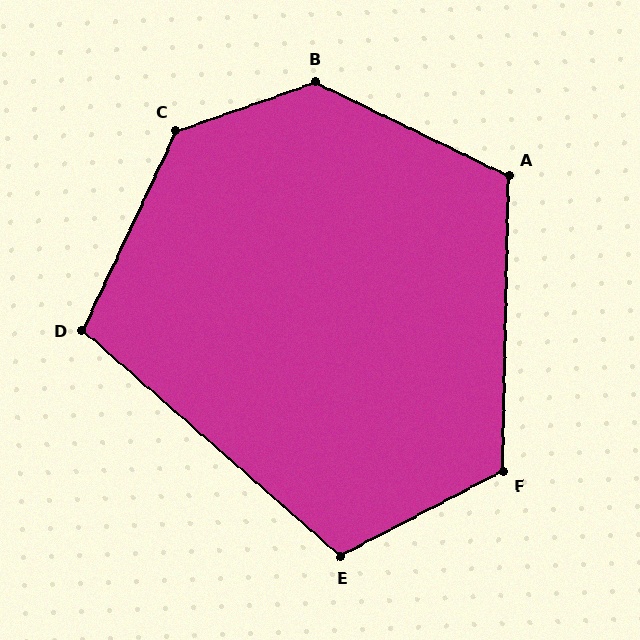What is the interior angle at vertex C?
Approximately 134 degrees (obtuse).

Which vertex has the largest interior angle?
B, at approximately 135 degrees.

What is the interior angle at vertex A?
Approximately 115 degrees (obtuse).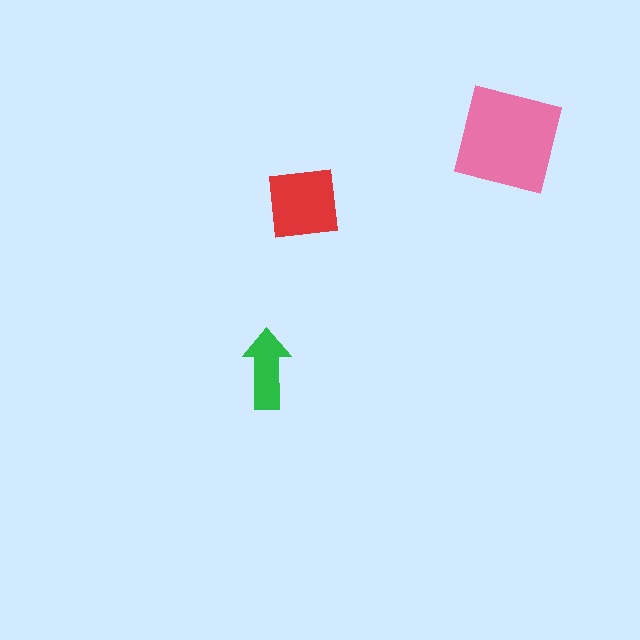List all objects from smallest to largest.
The green arrow, the red square, the pink square.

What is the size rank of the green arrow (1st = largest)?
3rd.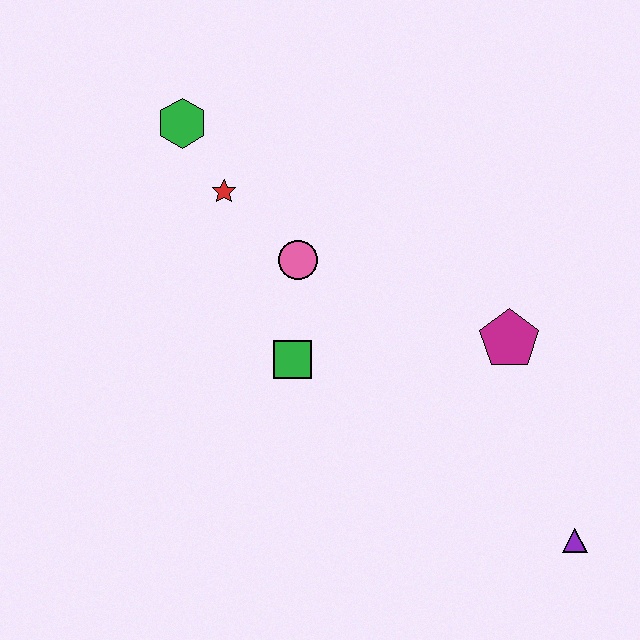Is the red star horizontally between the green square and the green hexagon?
Yes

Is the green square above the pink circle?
No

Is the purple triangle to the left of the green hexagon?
No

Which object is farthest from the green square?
The purple triangle is farthest from the green square.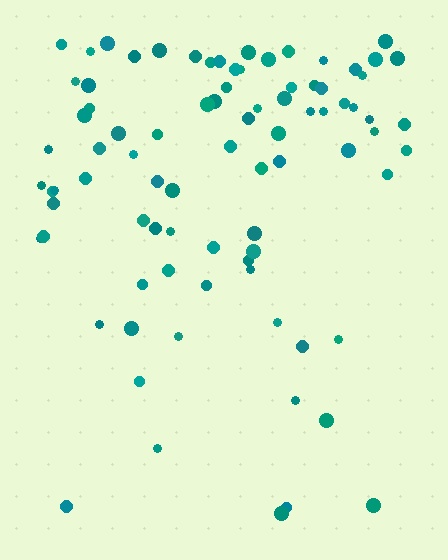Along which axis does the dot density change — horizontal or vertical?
Vertical.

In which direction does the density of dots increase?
From bottom to top, with the top side densest.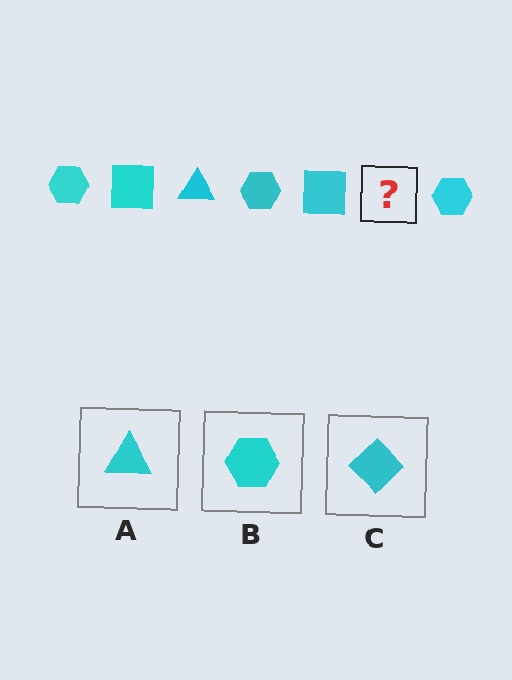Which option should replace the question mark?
Option A.